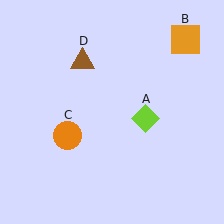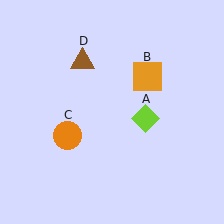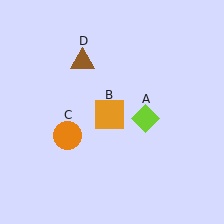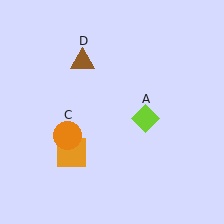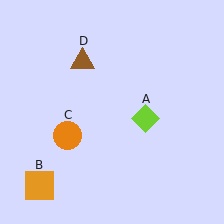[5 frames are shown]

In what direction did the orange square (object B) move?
The orange square (object B) moved down and to the left.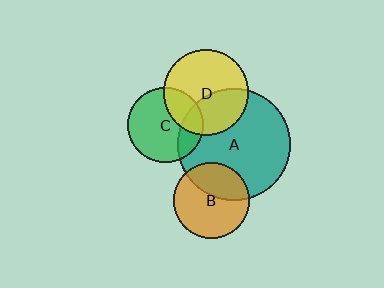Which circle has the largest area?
Circle A (teal).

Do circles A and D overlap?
Yes.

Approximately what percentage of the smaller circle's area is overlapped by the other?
Approximately 40%.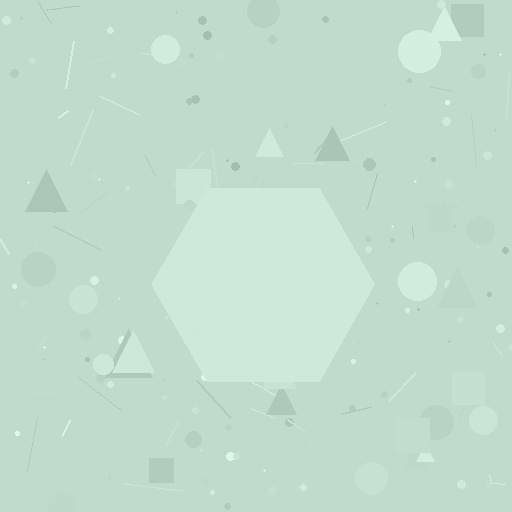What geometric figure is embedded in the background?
A hexagon is embedded in the background.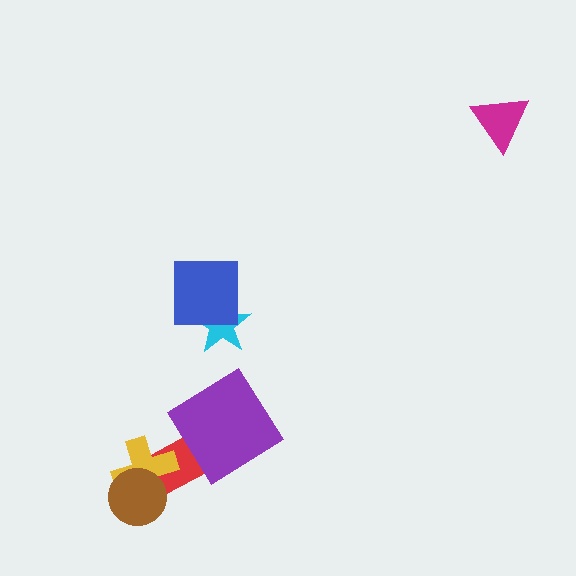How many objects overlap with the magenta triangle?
0 objects overlap with the magenta triangle.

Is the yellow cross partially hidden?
Yes, it is partially covered by another shape.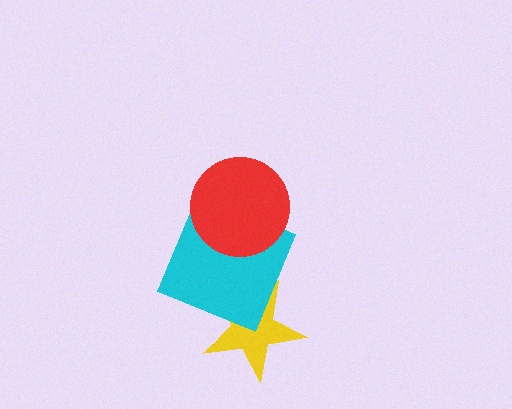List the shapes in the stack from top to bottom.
From top to bottom: the red circle, the cyan square, the yellow star.